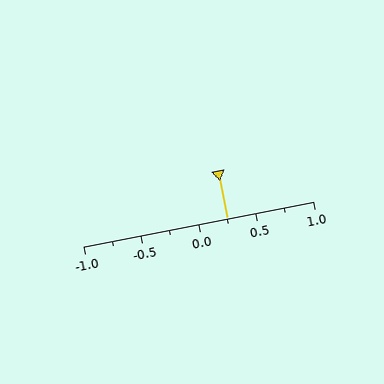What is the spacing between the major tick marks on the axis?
The major ticks are spaced 0.5 apart.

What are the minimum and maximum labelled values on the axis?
The axis runs from -1.0 to 1.0.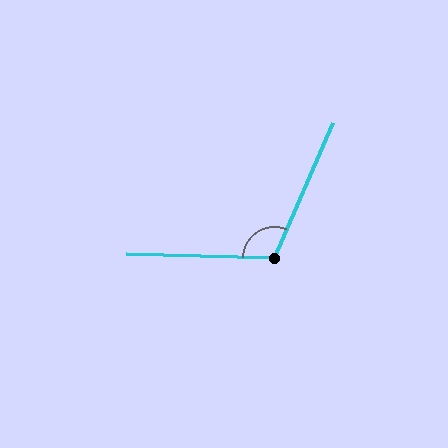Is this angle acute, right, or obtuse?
It is obtuse.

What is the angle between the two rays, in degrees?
Approximately 112 degrees.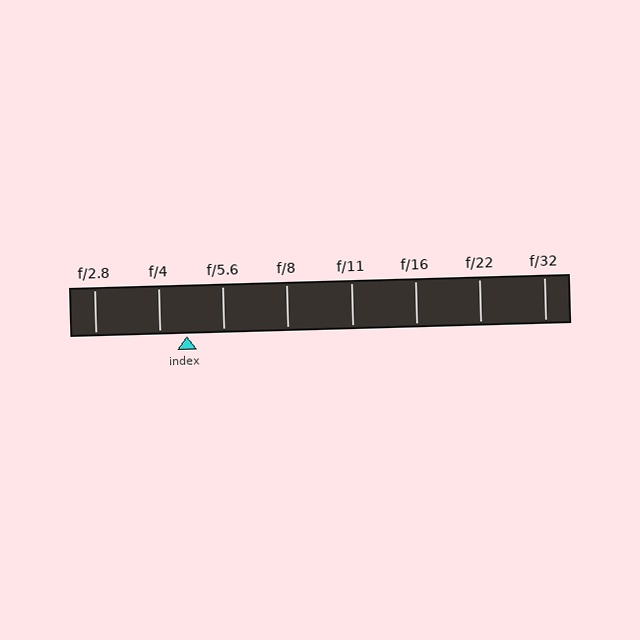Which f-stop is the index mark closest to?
The index mark is closest to f/4.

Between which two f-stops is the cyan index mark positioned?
The index mark is between f/4 and f/5.6.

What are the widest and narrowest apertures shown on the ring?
The widest aperture shown is f/2.8 and the narrowest is f/32.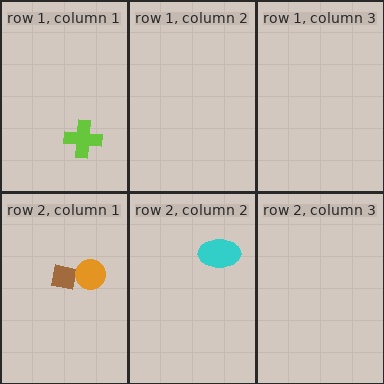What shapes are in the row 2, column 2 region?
The cyan ellipse.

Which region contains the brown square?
The row 2, column 1 region.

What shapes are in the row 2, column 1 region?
The brown square, the orange circle.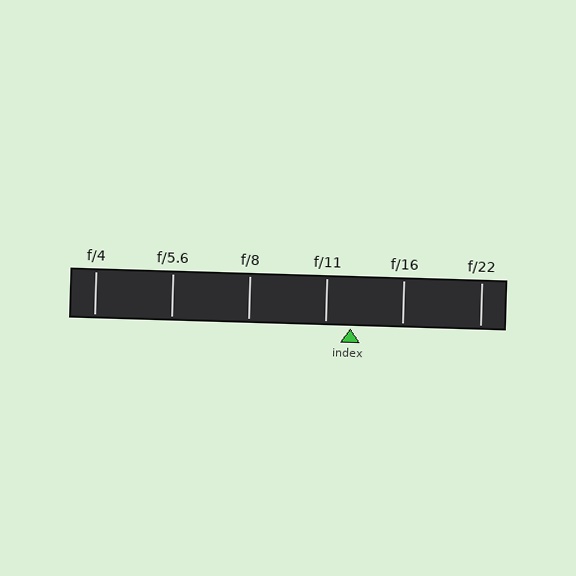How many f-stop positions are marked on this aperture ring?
There are 6 f-stop positions marked.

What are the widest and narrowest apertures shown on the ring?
The widest aperture shown is f/4 and the narrowest is f/22.